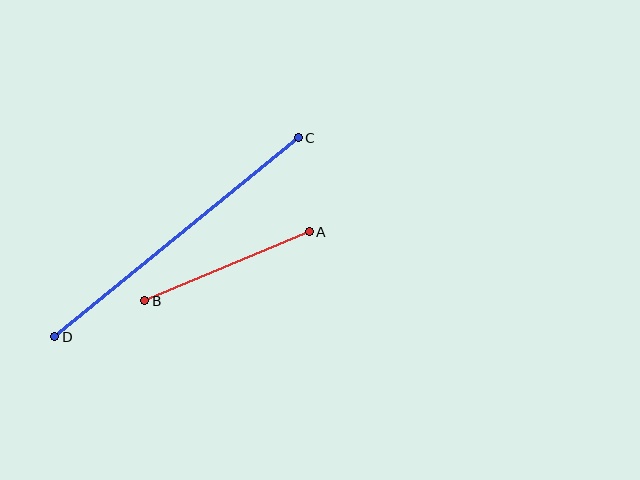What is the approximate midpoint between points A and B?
The midpoint is at approximately (227, 266) pixels.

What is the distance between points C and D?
The distance is approximately 314 pixels.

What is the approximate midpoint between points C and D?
The midpoint is at approximately (176, 237) pixels.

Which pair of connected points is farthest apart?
Points C and D are farthest apart.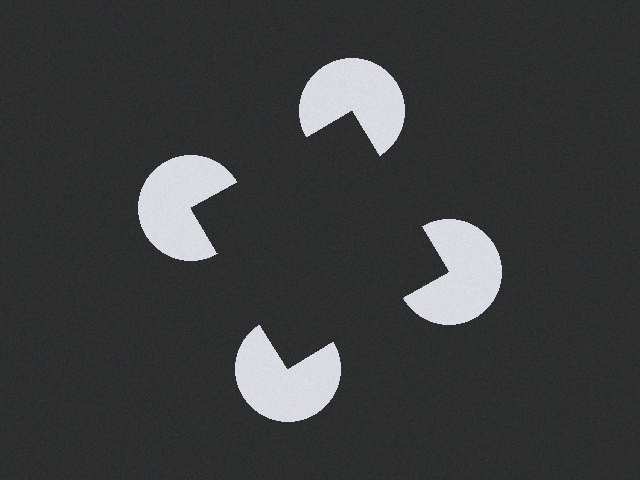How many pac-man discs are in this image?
There are 4 — one at each vertex of the illusory square.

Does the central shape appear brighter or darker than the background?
It typically appears slightly darker than the background, even though no actual brightness change is drawn.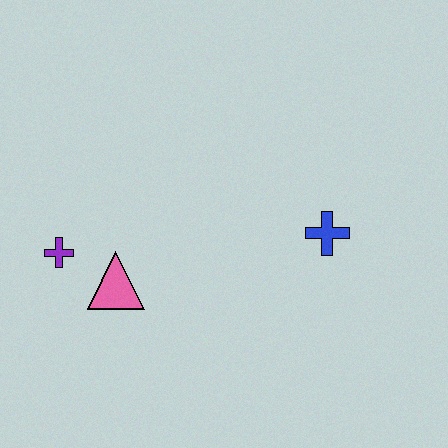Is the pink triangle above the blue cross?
No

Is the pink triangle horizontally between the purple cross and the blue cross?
Yes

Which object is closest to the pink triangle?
The purple cross is closest to the pink triangle.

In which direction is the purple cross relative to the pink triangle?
The purple cross is to the left of the pink triangle.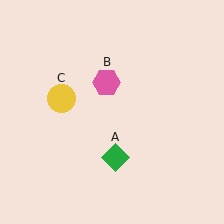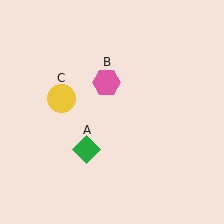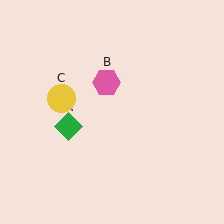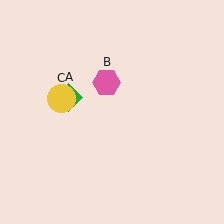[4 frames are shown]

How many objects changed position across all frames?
1 object changed position: green diamond (object A).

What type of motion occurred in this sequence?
The green diamond (object A) rotated clockwise around the center of the scene.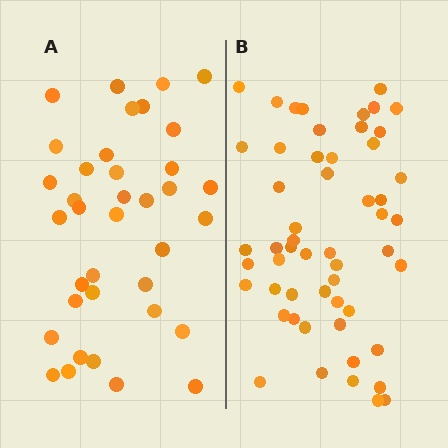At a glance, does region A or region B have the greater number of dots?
Region B (the right region) has more dots.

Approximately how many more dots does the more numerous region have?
Region B has approximately 15 more dots than region A.